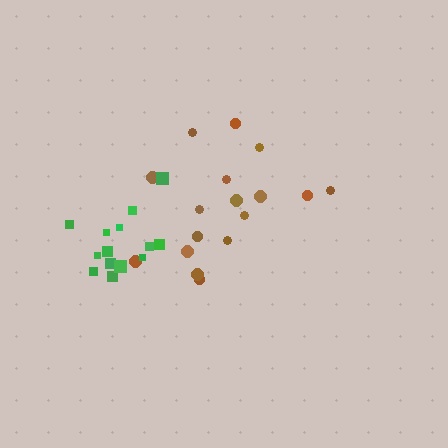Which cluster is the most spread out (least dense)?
Brown.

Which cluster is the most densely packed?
Green.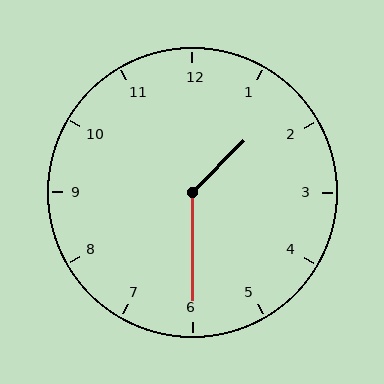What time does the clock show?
1:30.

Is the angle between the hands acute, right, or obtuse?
It is obtuse.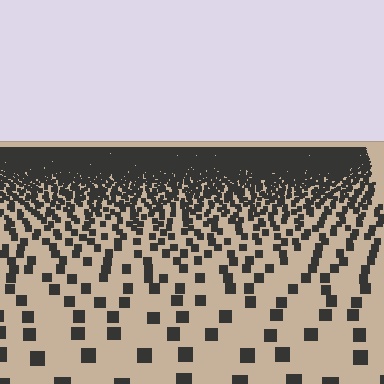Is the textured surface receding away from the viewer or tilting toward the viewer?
The surface is receding away from the viewer. Texture elements get smaller and denser toward the top.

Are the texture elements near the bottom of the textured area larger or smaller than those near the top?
Larger. Near the bottom, elements are closer to the viewer and appear at a bigger on-screen size.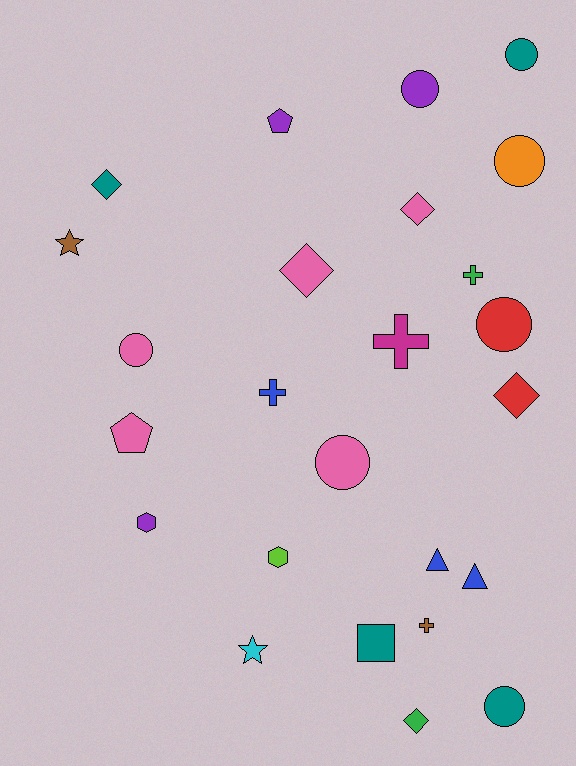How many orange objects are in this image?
There is 1 orange object.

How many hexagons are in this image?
There are 2 hexagons.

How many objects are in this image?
There are 25 objects.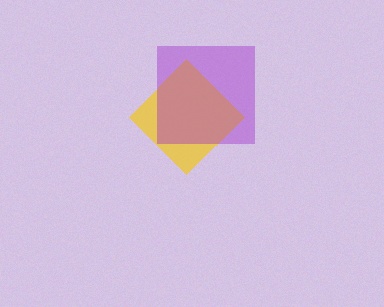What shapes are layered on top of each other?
The layered shapes are: a yellow diamond, a purple square.